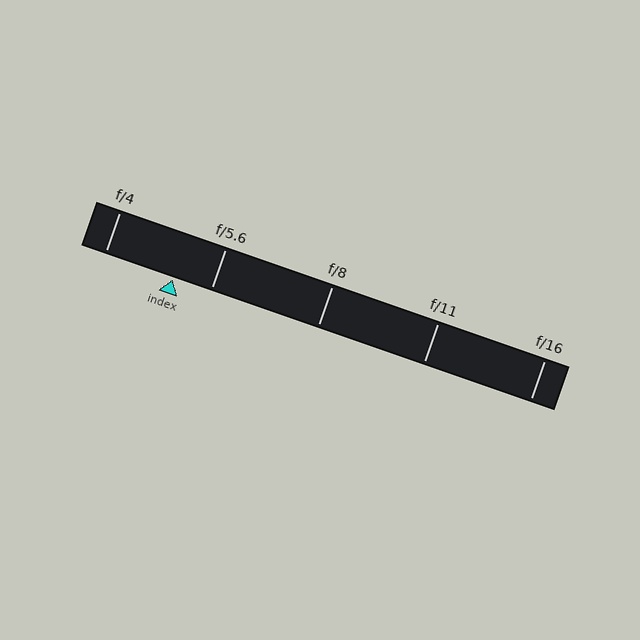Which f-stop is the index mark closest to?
The index mark is closest to f/5.6.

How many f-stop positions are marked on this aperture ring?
There are 5 f-stop positions marked.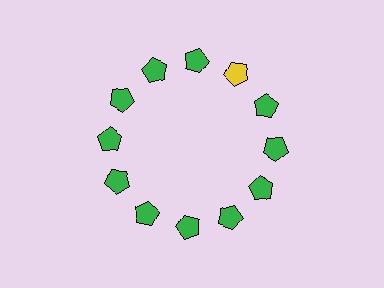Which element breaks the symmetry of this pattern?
The yellow pentagon at roughly the 1 o'clock position breaks the symmetry. All other shapes are green pentagons.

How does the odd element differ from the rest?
It has a different color: yellow instead of green.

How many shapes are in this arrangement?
There are 12 shapes arranged in a ring pattern.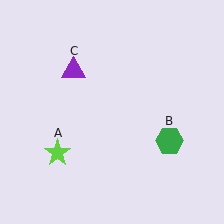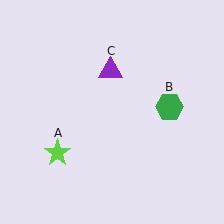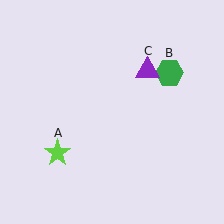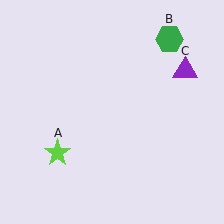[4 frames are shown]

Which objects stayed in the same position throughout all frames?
Lime star (object A) remained stationary.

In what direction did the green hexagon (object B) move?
The green hexagon (object B) moved up.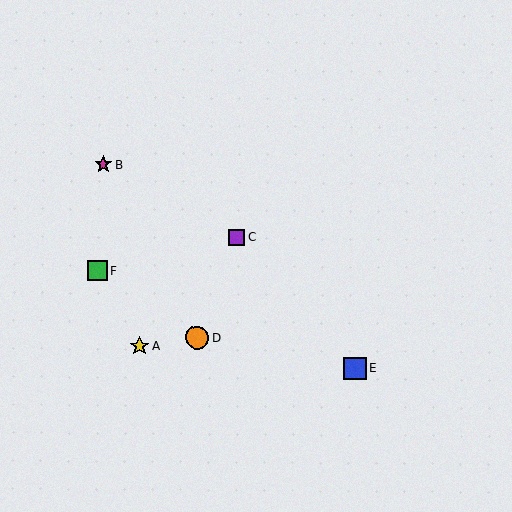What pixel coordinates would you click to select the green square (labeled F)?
Click at (97, 270) to select the green square F.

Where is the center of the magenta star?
The center of the magenta star is at (103, 164).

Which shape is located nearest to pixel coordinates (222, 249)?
The purple square (labeled C) at (237, 237) is nearest to that location.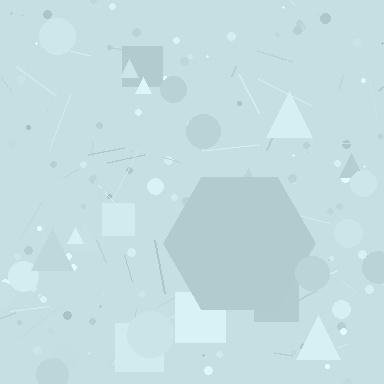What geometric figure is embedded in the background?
A hexagon is embedded in the background.